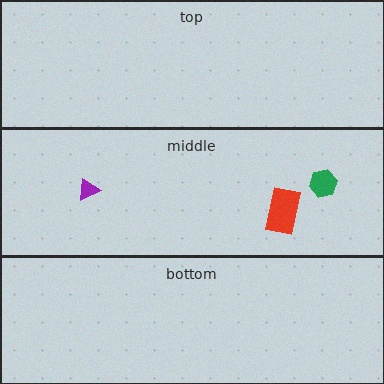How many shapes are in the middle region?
3.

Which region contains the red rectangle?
The middle region.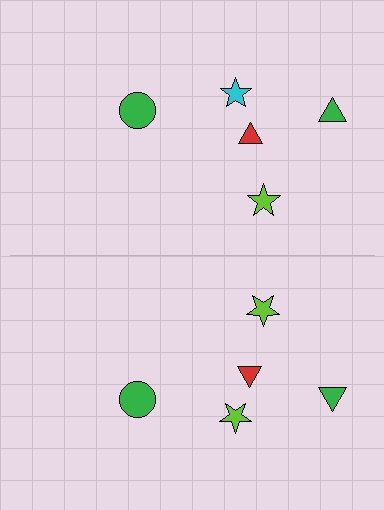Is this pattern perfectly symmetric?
No, the pattern is not perfectly symmetric. The lime star on the bottom side breaks the symmetry — its mirror counterpart is cyan.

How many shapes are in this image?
There are 10 shapes in this image.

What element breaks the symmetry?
The lime star on the bottom side breaks the symmetry — its mirror counterpart is cyan.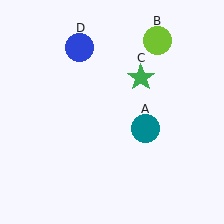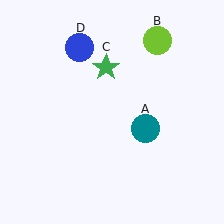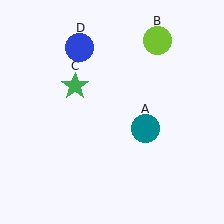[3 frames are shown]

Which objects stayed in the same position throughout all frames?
Teal circle (object A) and lime circle (object B) and blue circle (object D) remained stationary.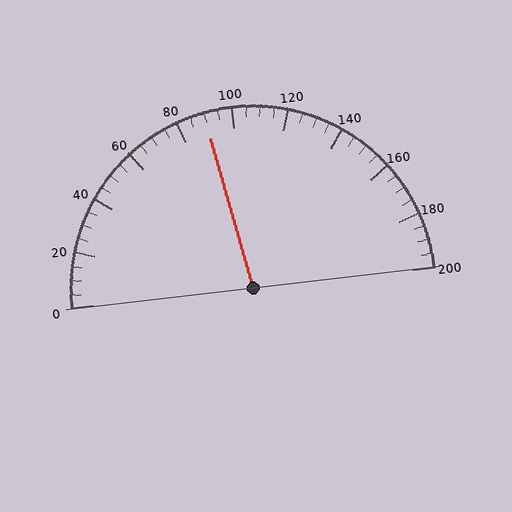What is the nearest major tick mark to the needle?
The nearest major tick mark is 80.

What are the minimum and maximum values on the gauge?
The gauge ranges from 0 to 200.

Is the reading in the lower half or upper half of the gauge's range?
The reading is in the lower half of the range (0 to 200).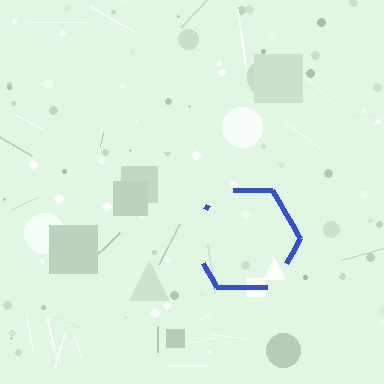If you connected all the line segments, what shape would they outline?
They would outline a hexagon.